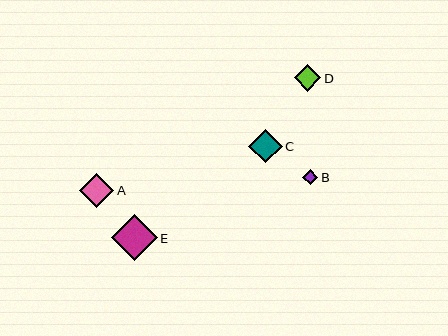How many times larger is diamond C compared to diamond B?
Diamond C is approximately 2.2 times the size of diamond B.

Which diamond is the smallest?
Diamond B is the smallest with a size of approximately 15 pixels.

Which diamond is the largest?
Diamond E is the largest with a size of approximately 46 pixels.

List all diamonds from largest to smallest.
From largest to smallest: E, A, C, D, B.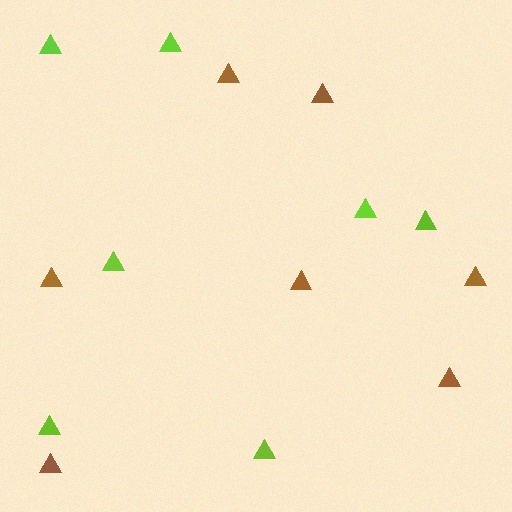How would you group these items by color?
There are 2 groups: one group of lime triangles (7) and one group of brown triangles (7).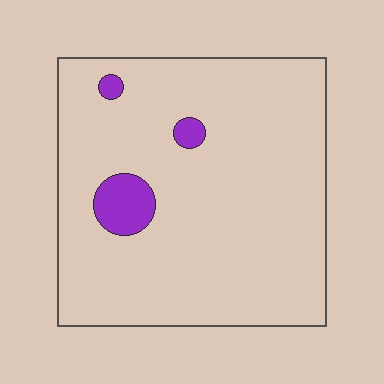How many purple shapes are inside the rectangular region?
3.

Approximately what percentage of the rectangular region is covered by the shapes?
Approximately 5%.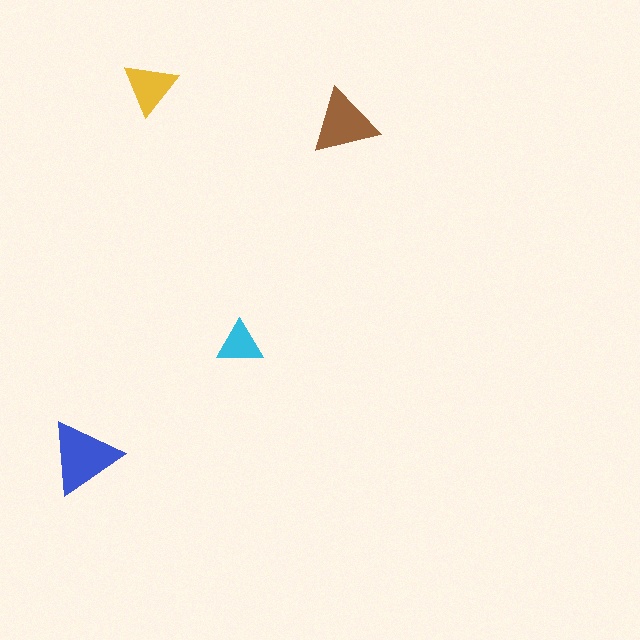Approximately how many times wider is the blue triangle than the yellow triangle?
About 1.5 times wider.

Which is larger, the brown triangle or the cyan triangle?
The brown one.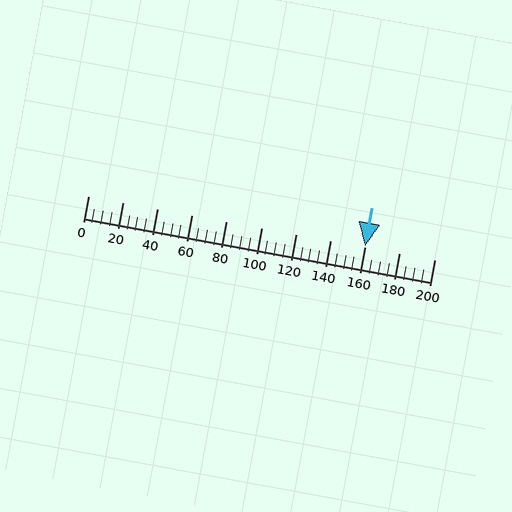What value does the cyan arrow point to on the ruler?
The cyan arrow points to approximately 160.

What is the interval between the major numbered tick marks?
The major tick marks are spaced 20 units apart.